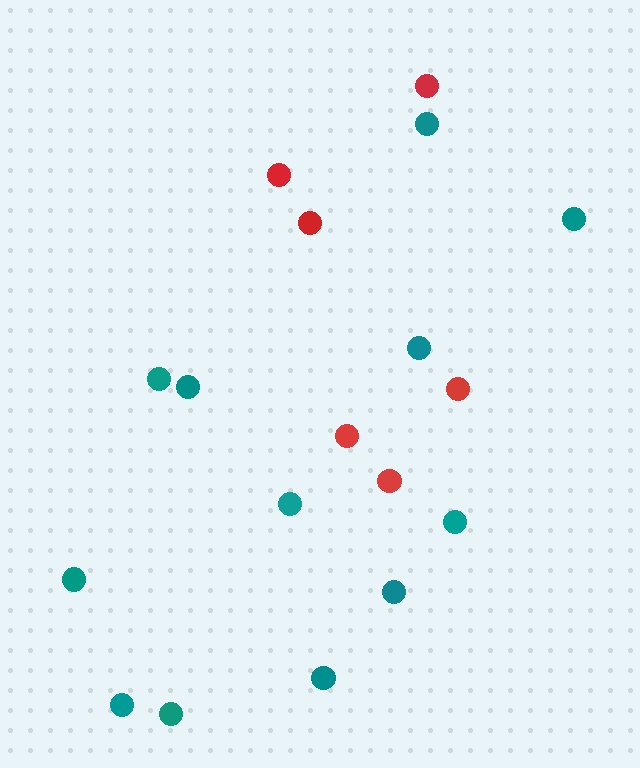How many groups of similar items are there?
There are 2 groups: one group of teal circles (12) and one group of red circles (6).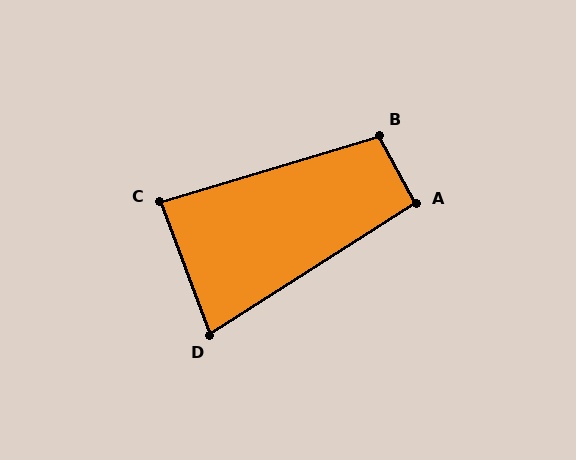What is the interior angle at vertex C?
Approximately 86 degrees (approximately right).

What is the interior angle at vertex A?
Approximately 94 degrees (approximately right).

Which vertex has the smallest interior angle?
D, at approximately 78 degrees.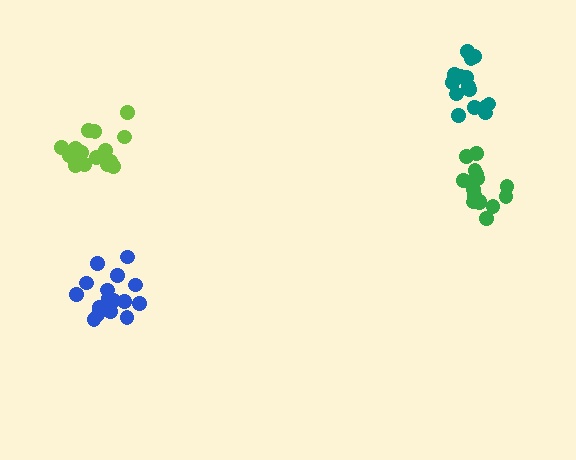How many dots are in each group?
Group 1: 16 dots, Group 2: 15 dots, Group 3: 15 dots, Group 4: 16 dots (62 total).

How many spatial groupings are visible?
There are 4 spatial groupings.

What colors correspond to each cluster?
The clusters are colored: blue, teal, green, lime.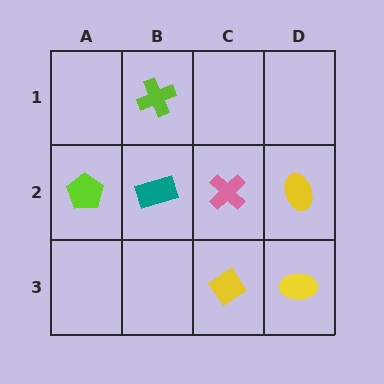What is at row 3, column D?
A yellow ellipse.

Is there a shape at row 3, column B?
No, that cell is empty.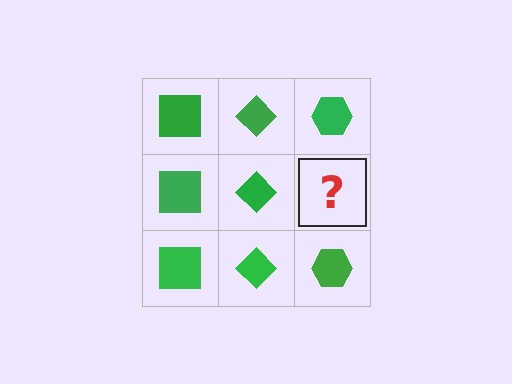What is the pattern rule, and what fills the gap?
The rule is that each column has a consistent shape. The gap should be filled with a green hexagon.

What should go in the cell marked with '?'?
The missing cell should contain a green hexagon.